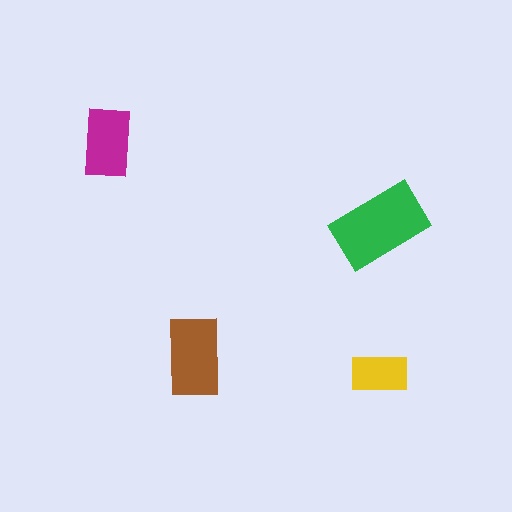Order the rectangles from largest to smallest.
the green one, the brown one, the magenta one, the yellow one.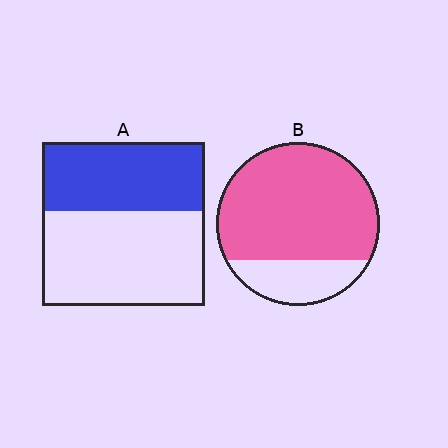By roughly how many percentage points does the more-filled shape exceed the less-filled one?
By roughly 35 percentage points (B over A).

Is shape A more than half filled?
No.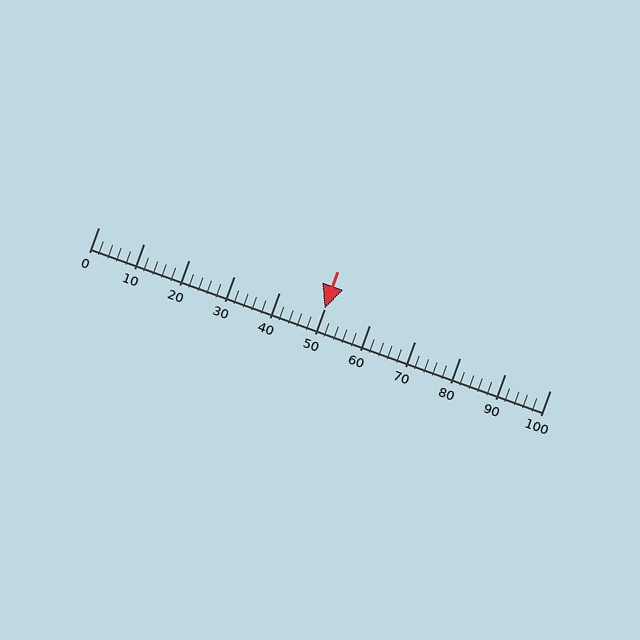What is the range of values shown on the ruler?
The ruler shows values from 0 to 100.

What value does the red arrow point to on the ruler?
The red arrow points to approximately 50.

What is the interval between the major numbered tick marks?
The major tick marks are spaced 10 units apart.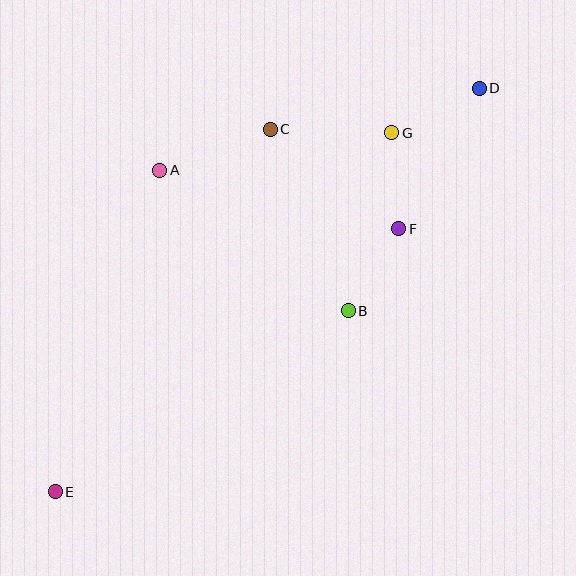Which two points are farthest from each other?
Points D and E are farthest from each other.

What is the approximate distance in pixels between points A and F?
The distance between A and F is approximately 246 pixels.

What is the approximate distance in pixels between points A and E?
The distance between A and E is approximately 338 pixels.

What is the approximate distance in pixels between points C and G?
The distance between C and G is approximately 122 pixels.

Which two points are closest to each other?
Points F and G are closest to each other.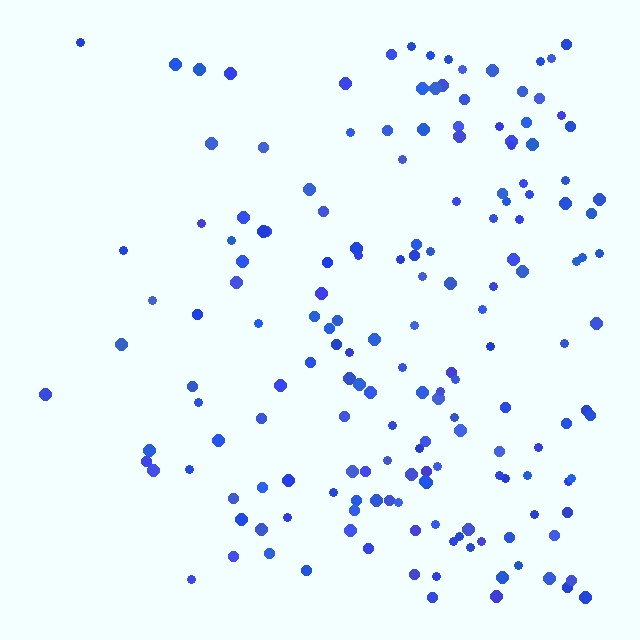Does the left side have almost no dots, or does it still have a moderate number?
Still a moderate number, just noticeably fewer than the right.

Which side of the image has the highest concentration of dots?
The right.